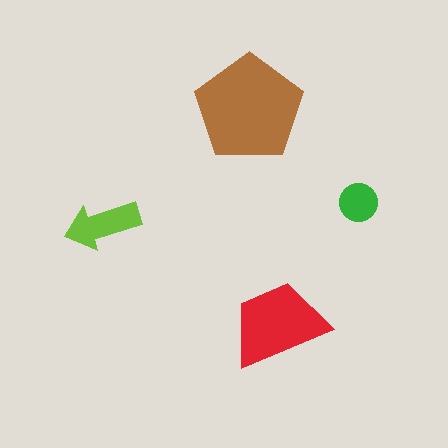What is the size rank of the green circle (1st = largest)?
4th.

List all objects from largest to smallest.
The brown pentagon, the red trapezoid, the lime arrow, the green circle.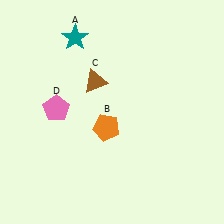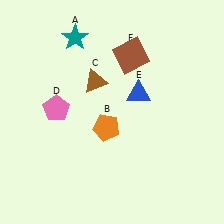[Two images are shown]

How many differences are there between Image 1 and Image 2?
There are 2 differences between the two images.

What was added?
A blue triangle (E), a brown square (F) were added in Image 2.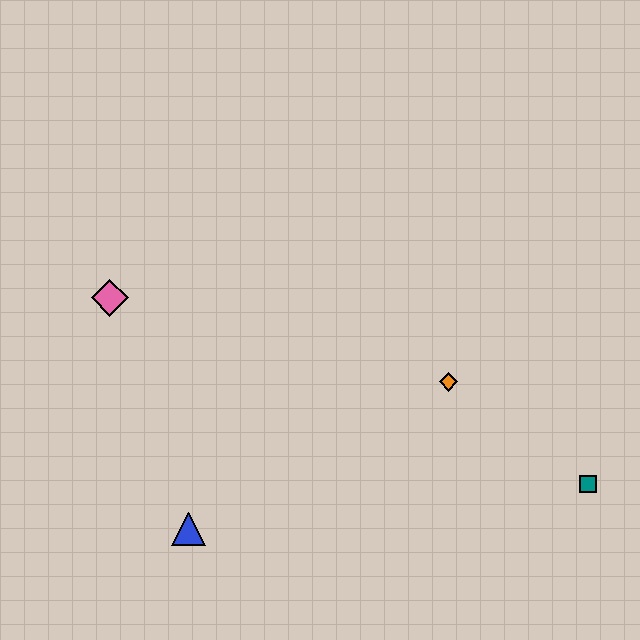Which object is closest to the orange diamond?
The teal square is closest to the orange diamond.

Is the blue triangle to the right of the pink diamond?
Yes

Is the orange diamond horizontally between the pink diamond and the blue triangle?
No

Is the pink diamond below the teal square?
No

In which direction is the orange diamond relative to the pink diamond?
The orange diamond is to the right of the pink diamond.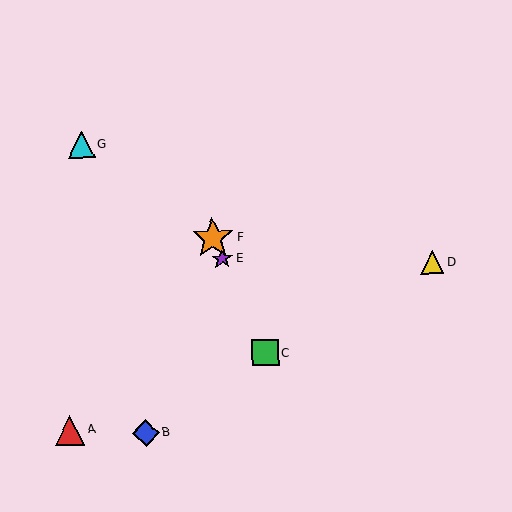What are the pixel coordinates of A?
Object A is at (70, 430).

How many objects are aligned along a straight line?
3 objects (C, E, F) are aligned along a straight line.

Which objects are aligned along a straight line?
Objects C, E, F are aligned along a straight line.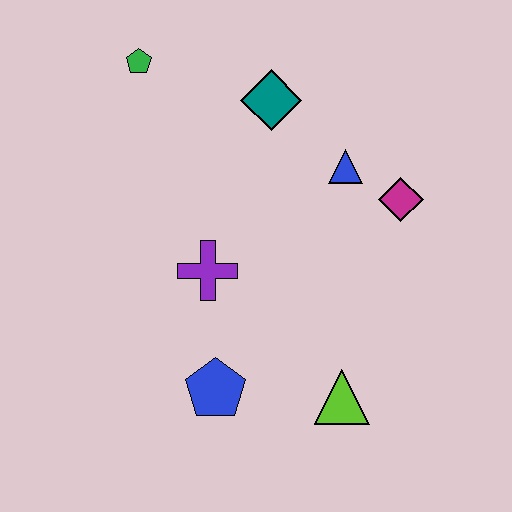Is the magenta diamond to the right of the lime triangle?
Yes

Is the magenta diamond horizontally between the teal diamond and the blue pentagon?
No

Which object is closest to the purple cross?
The blue pentagon is closest to the purple cross.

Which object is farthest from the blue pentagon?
The green pentagon is farthest from the blue pentagon.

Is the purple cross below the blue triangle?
Yes